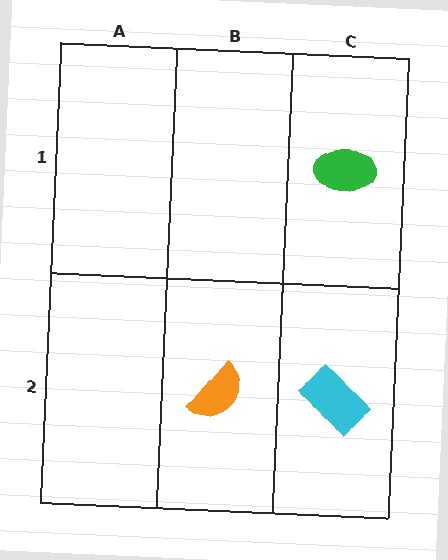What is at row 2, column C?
A cyan rectangle.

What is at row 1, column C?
A green ellipse.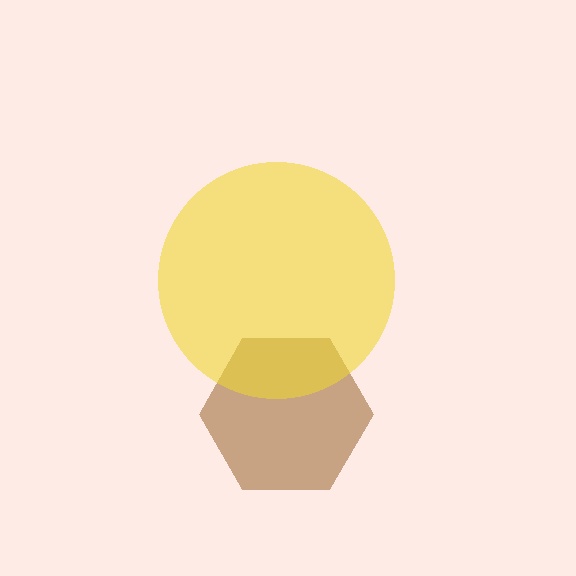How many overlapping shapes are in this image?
There are 2 overlapping shapes in the image.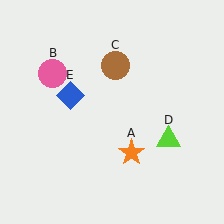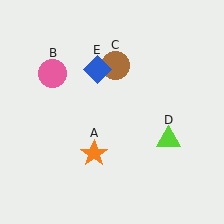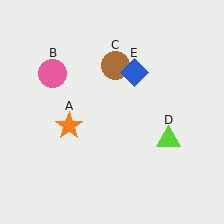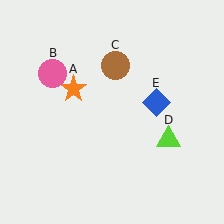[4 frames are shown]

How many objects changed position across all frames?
2 objects changed position: orange star (object A), blue diamond (object E).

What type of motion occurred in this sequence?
The orange star (object A), blue diamond (object E) rotated clockwise around the center of the scene.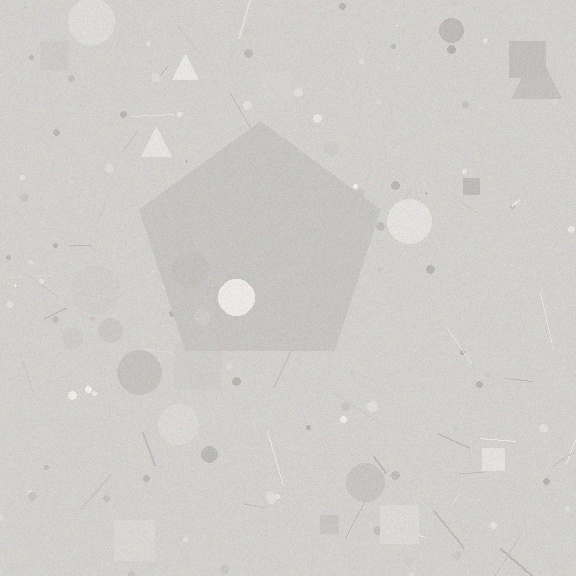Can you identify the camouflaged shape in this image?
The camouflaged shape is a pentagon.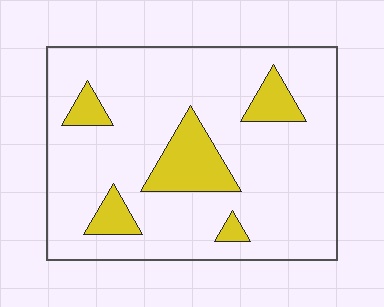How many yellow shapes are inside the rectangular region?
5.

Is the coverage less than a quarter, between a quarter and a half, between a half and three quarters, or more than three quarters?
Less than a quarter.